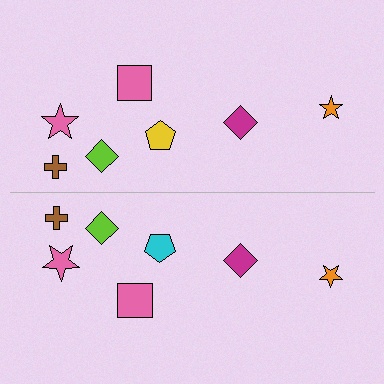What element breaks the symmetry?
The cyan pentagon on the bottom side breaks the symmetry — its mirror counterpart is yellow.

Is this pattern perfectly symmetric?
No, the pattern is not perfectly symmetric. The cyan pentagon on the bottom side breaks the symmetry — its mirror counterpart is yellow.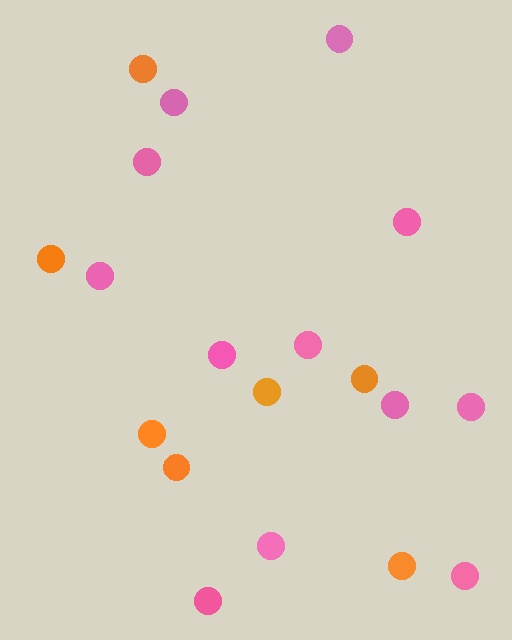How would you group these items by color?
There are 2 groups: one group of orange circles (7) and one group of pink circles (12).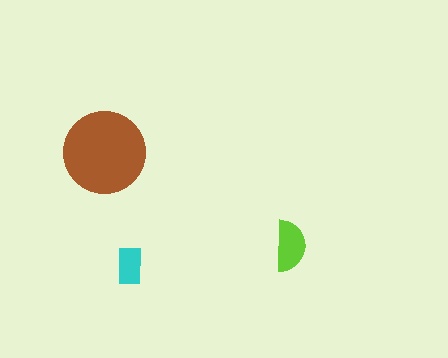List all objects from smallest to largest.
The cyan rectangle, the lime semicircle, the brown circle.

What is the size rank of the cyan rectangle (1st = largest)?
3rd.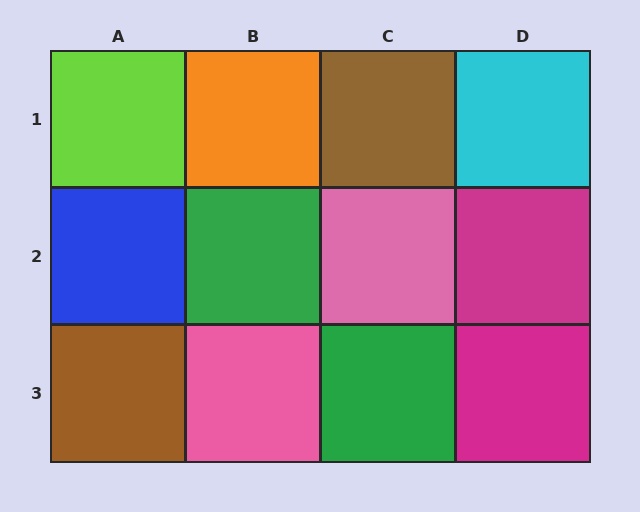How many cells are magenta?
2 cells are magenta.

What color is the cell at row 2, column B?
Green.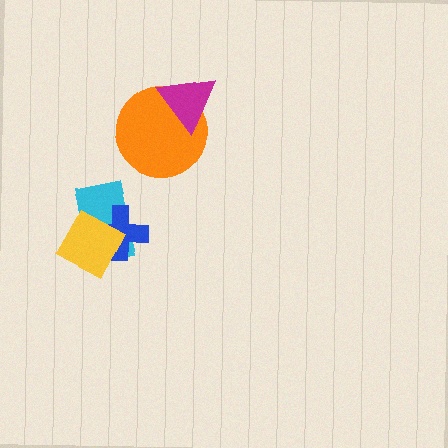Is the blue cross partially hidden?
Yes, it is partially covered by another shape.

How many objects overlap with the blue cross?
2 objects overlap with the blue cross.